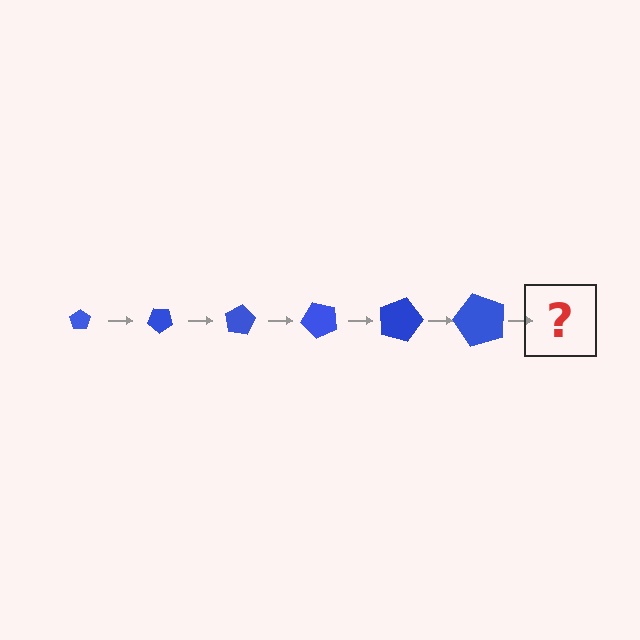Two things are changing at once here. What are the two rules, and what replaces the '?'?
The two rules are that the pentagon grows larger each step and it rotates 40 degrees each step. The '?' should be a pentagon, larger than the previous one and rotated 240 degrees from the start.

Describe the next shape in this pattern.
It should be a pentagon, larger than the previous one and rotated 240 degrees from the start.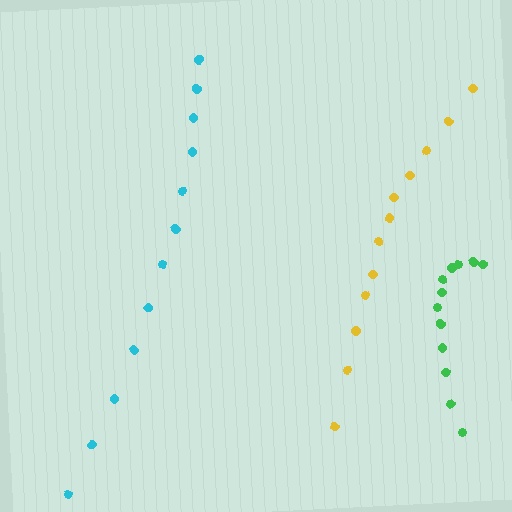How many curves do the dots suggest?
There are 3 distinct paths.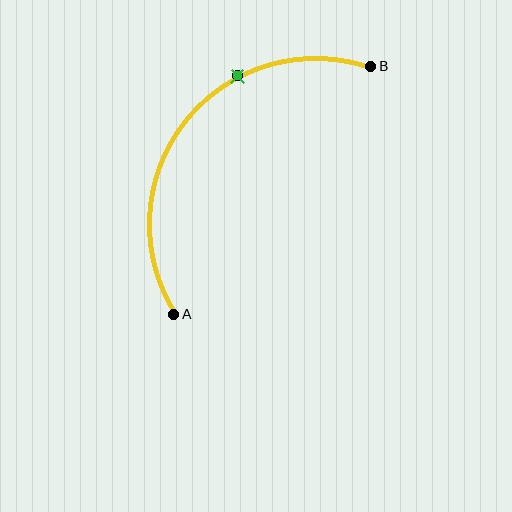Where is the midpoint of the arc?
The arc midpoint is the point on the curve farthest from the straight line joining A and B. It sits above and to the left of that line.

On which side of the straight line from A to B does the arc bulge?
The arc bulges above and to the left of the straight line connecting A and B.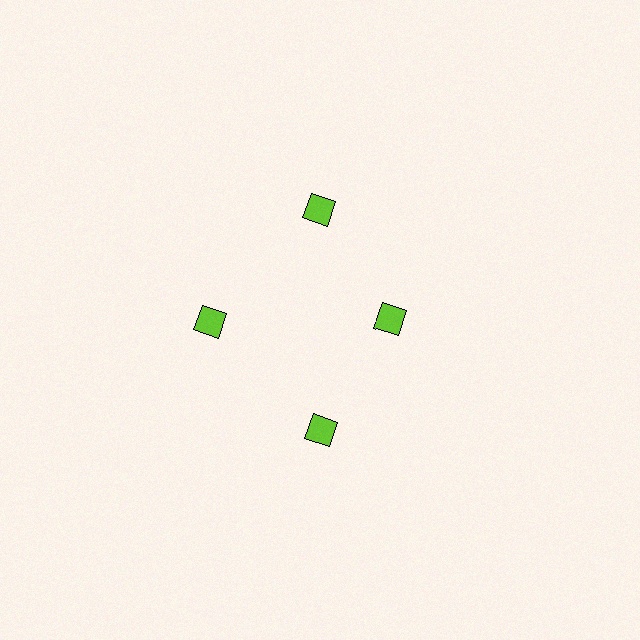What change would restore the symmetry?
The symmetry would be restored by moving it outward, back onto the ring so that all 4 diamonds sit at equal angles and equal distance from the center.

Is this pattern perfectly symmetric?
No. The 4 lime diamonds are arranged in a ring, but one element near the 3 o'clock position is pulled inward toward the center, breaking the 4-fold rotational symmetry.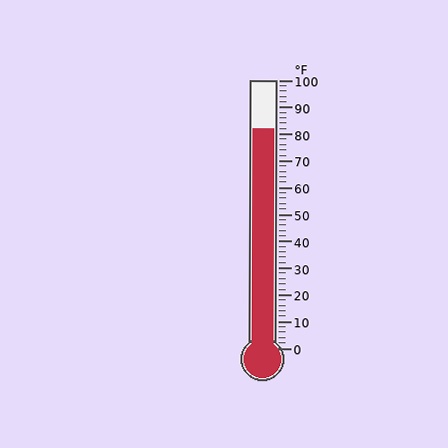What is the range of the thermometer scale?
The thermometer scale ranges from 0°F to 100°F.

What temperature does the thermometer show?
The thermometer shows approximately 82°F.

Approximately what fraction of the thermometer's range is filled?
The thermometer is filled to approximately 80% of its range.